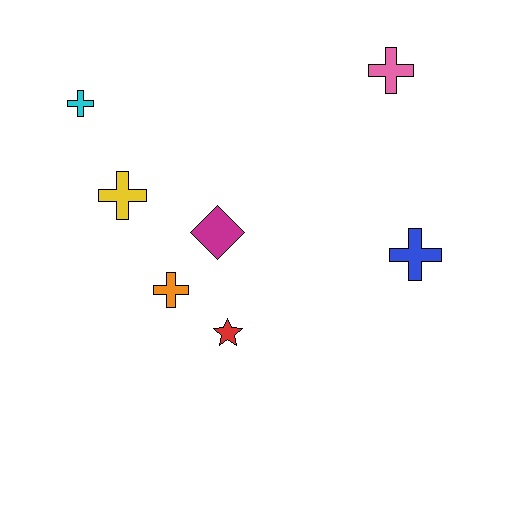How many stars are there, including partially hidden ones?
There is 1 star.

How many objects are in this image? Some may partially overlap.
There are 7 objects.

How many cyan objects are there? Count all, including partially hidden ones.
There is 1 cyan object.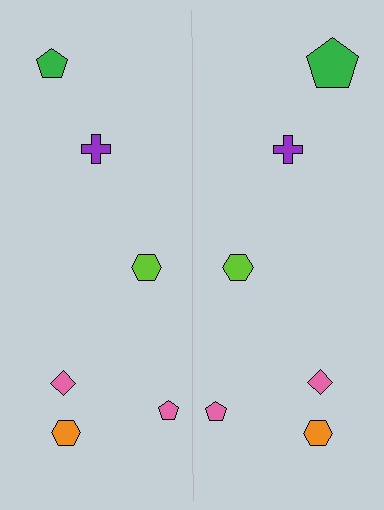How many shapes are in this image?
There are 12 shapes in this image.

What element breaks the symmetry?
The green pentagon on the right side has a different size than its mirror counterpart.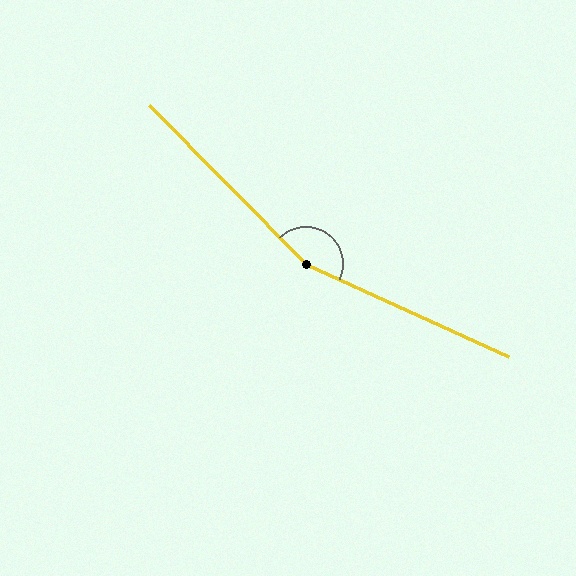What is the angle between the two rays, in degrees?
Approximately 159 degrees.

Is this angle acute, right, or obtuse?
It is obtuse.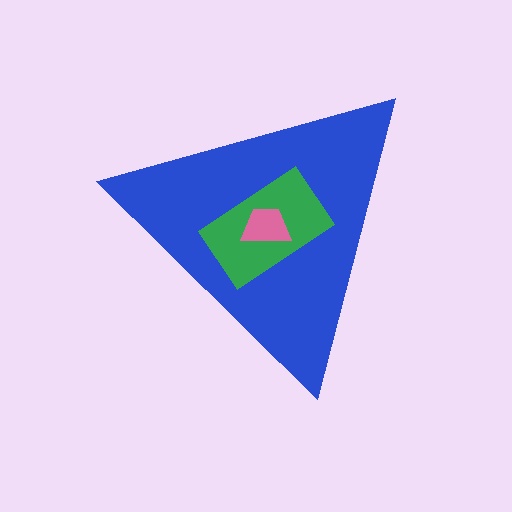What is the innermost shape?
The pink trapezoid.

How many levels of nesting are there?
3.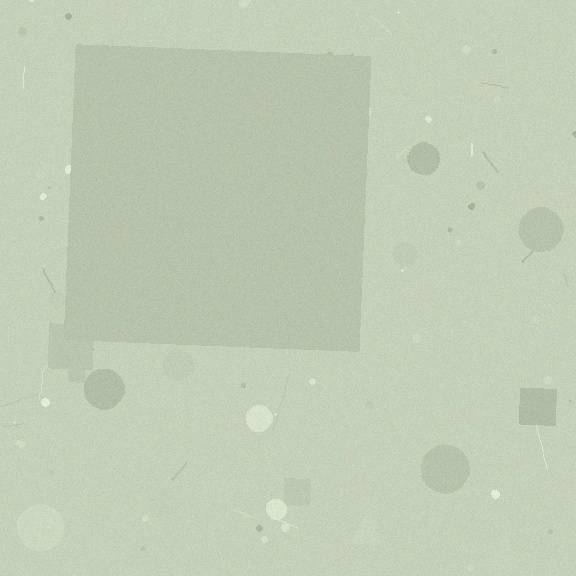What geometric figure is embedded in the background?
A square is embedded in the background.